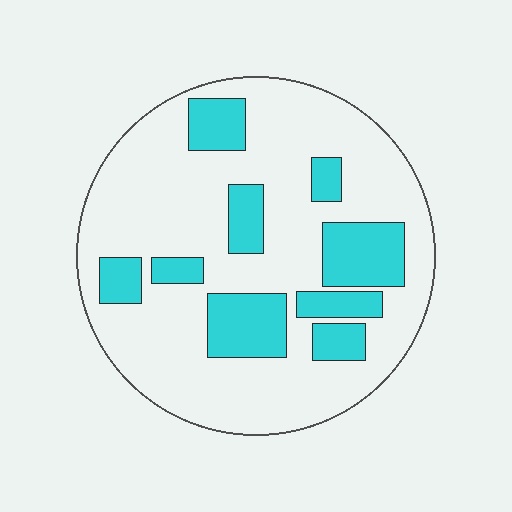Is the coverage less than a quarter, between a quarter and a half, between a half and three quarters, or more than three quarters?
Between a quarter and a half.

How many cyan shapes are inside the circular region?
9.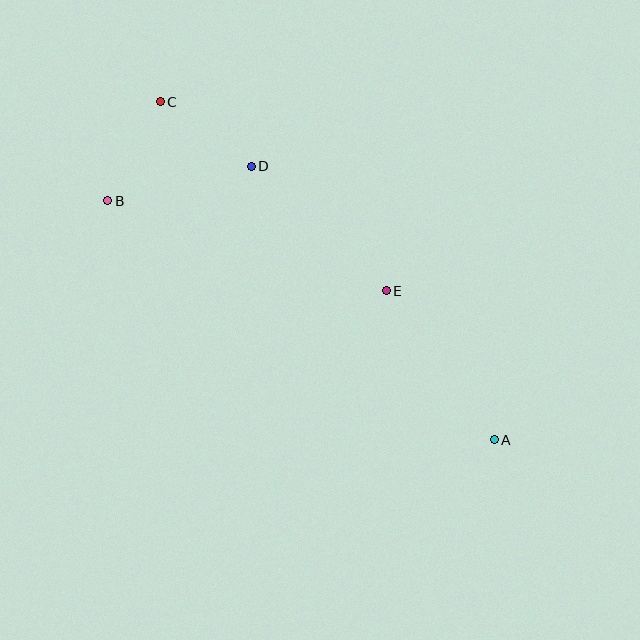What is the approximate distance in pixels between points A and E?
The distance between A and E is approximately 184 pixels.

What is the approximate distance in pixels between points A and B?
The distance between A and B is approximately 455 pixels.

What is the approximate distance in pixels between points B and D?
The distance between B and D is approximately 148 pixels.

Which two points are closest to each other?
Points C and D are closest to each other.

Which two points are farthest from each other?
Points A and C are farthest from each other.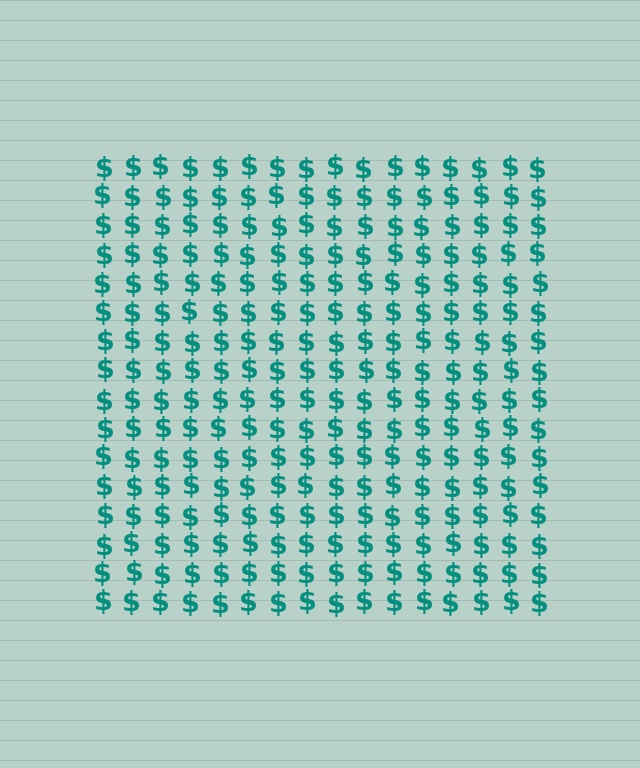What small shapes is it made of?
It is made of small dollar signs.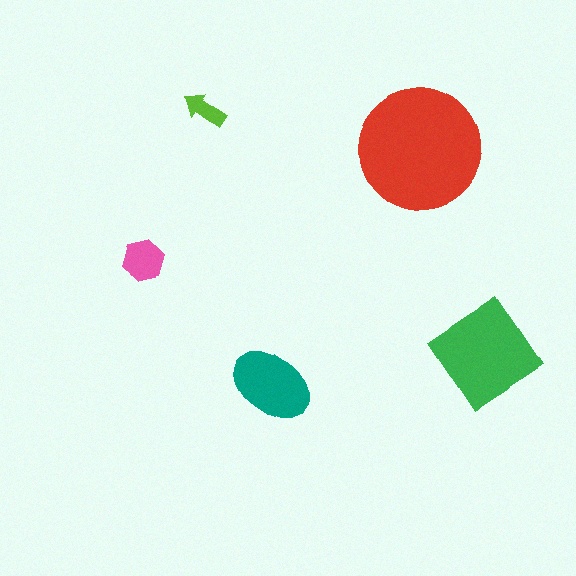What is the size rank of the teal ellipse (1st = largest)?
3rd.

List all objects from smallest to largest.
The lime arrow, the pink hexagon, the teal ellipse, the green diamond, the red circle.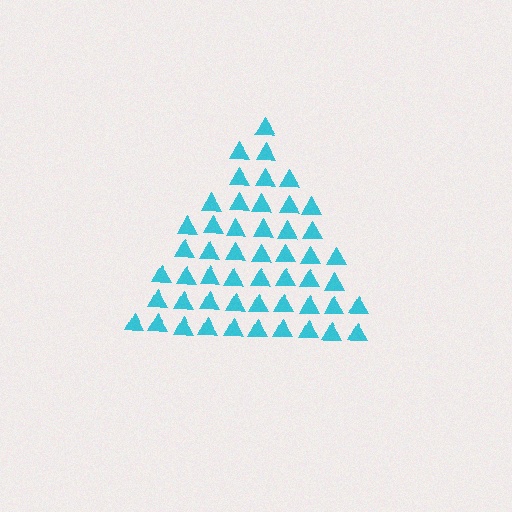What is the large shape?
The large shape is a triangle.